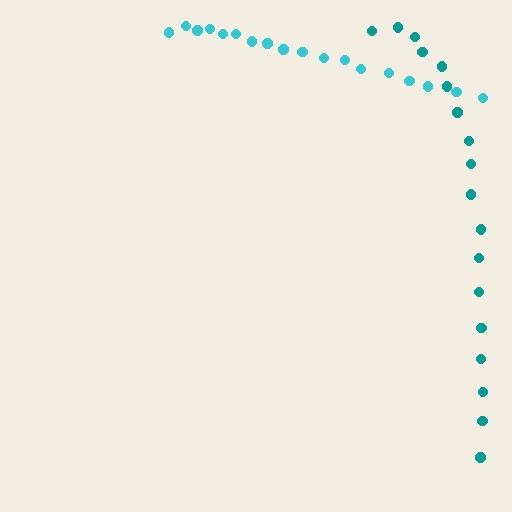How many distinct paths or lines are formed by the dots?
There are 2 distinct paths.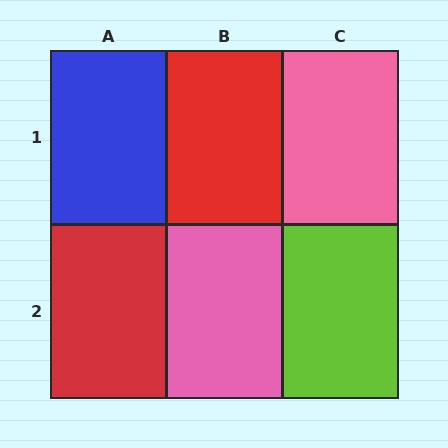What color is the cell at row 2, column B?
Pink.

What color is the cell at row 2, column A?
Red.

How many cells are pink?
2 cells are pink.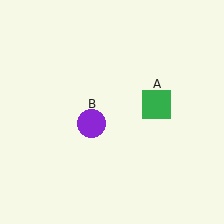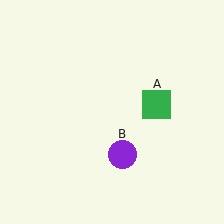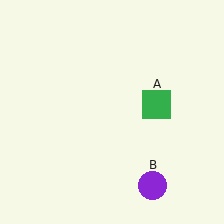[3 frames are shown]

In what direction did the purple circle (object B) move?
The purple circle (object B) moved down and to the right.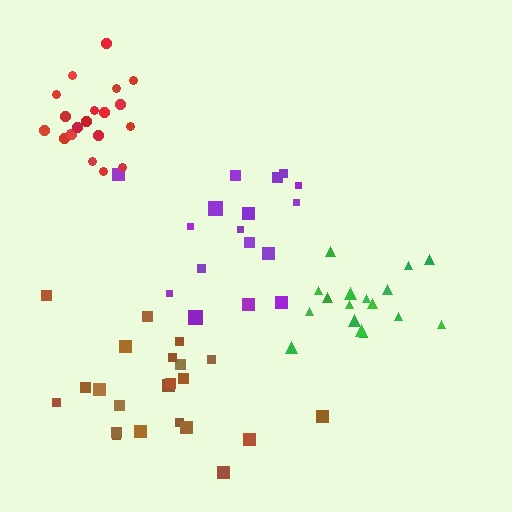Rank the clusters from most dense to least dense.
red, purple, green, brown.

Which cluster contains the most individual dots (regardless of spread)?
Brown (22).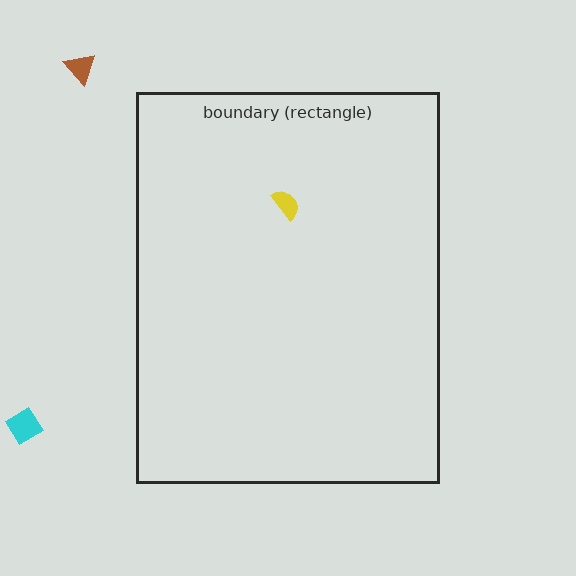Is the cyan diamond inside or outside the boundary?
Outside.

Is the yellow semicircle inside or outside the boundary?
Inside.